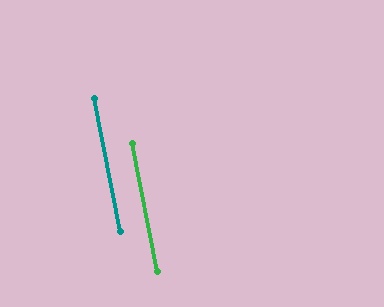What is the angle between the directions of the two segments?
Approximately 0 degrees.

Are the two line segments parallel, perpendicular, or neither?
Parallel — their directions differ by only 0.1°.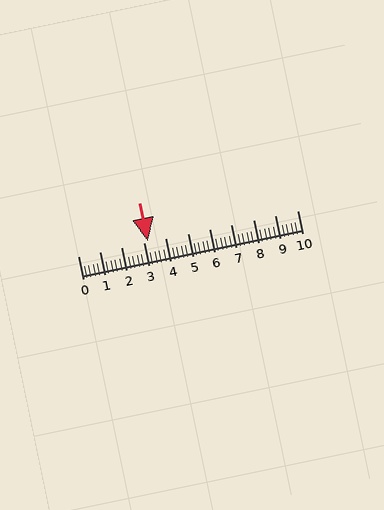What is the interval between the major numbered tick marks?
The major tick marks are spaced 1 units apart.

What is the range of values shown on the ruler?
The ruler shows values from 0 to 10.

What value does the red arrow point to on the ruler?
The red arrow points to approximately 3.2.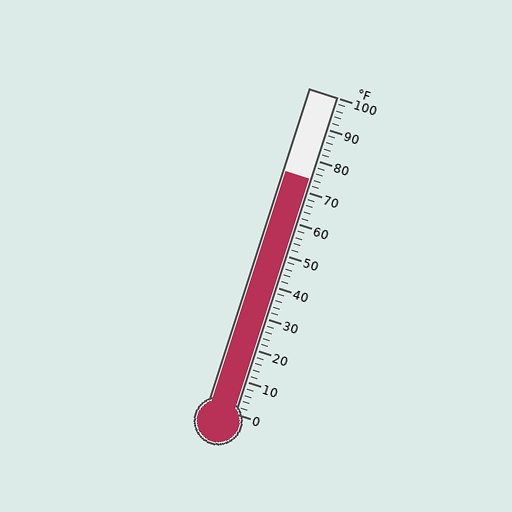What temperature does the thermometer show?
The thermometer shows approximately 74°F.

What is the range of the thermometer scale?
The thermometer scale ranges from 0°F to 100°F.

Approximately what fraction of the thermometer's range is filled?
The thermometer is filled to approximately 75% of its range.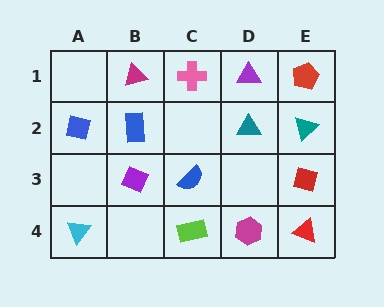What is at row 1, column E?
A red pentagon.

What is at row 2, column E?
A teal triangle.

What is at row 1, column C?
A pink cross.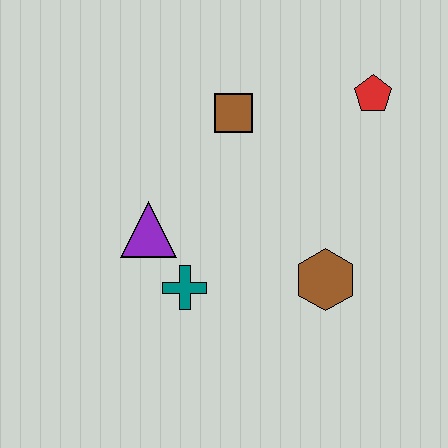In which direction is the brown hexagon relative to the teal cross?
The brown hexagon is to the right of the teal cross.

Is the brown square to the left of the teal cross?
No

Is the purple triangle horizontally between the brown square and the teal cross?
No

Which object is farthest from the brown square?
The brown hexagon is farthest from the brown square.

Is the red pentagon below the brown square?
No